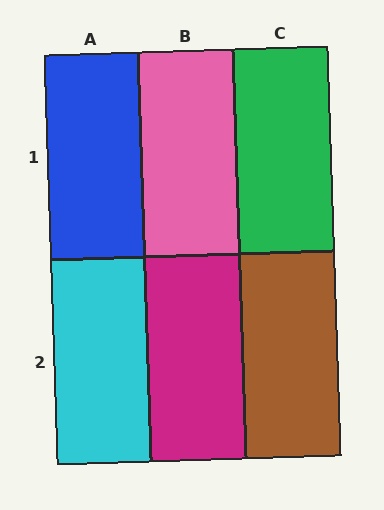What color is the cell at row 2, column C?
Brown.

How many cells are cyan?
1 cell is cyan.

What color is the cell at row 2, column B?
Magenta.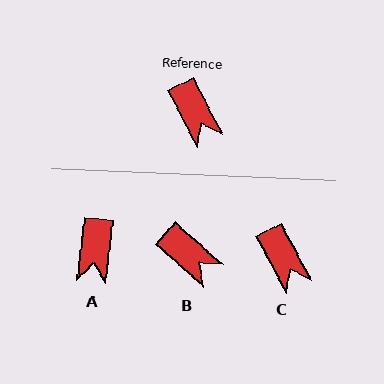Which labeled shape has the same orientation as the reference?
C.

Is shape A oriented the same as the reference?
No, it is off by about 35 degrees.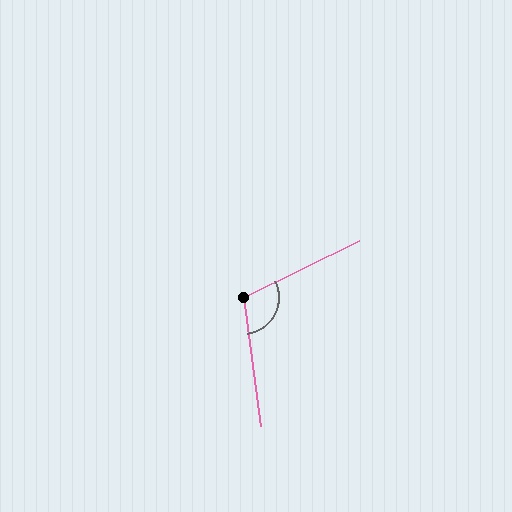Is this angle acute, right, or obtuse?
It is obtuse.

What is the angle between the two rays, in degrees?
Approximately 108 degrees.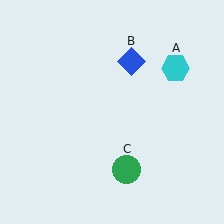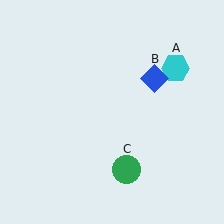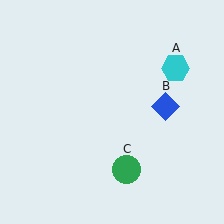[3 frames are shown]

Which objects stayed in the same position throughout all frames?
Cyan hexagon (object A) and green circle (object C) remained stationary.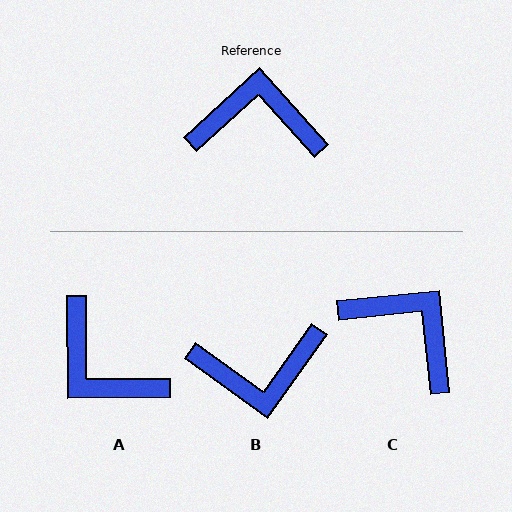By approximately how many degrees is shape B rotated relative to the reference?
Approximately 168 degrees clockwise.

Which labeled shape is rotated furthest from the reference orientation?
B, about 168 degrees away.